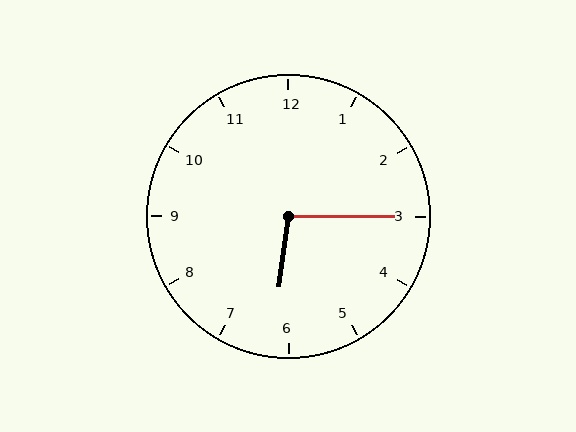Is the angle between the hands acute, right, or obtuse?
It is obtuse.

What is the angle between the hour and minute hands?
Approximately 98 degrees.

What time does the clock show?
6:15.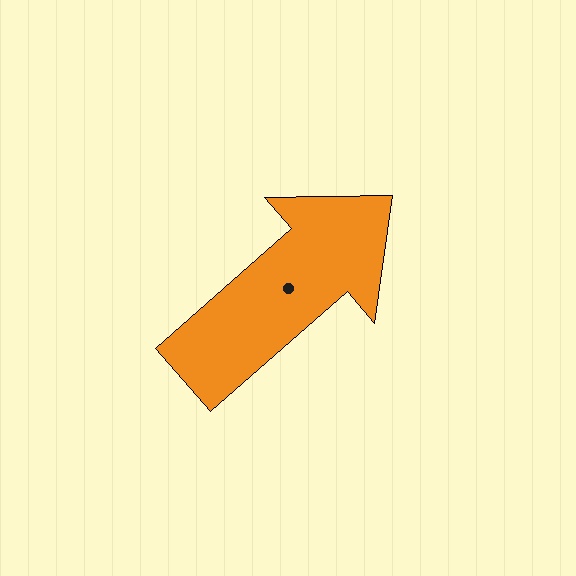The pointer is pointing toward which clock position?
Roughly 2 o'clock.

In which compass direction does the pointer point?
Northeast.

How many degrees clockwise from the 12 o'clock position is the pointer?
Approximately 49 degrees.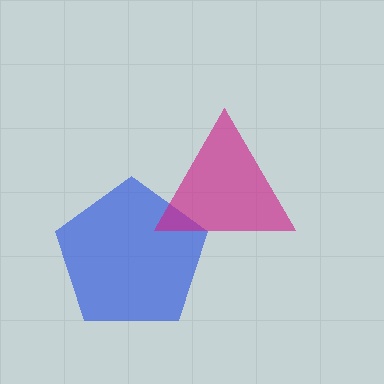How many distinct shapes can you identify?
There are 2 distinct shapes: a blue pentagon, a magenta triangle.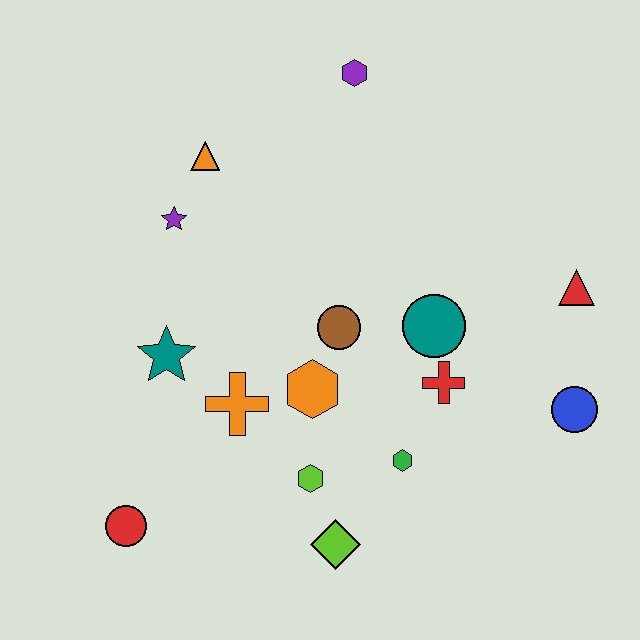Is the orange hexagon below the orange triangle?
Yes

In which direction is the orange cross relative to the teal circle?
The orange cross is to the left of the teal circle.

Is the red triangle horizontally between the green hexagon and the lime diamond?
No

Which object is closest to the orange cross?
The orange hexagon is closest to the orange cross.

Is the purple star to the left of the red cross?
Yes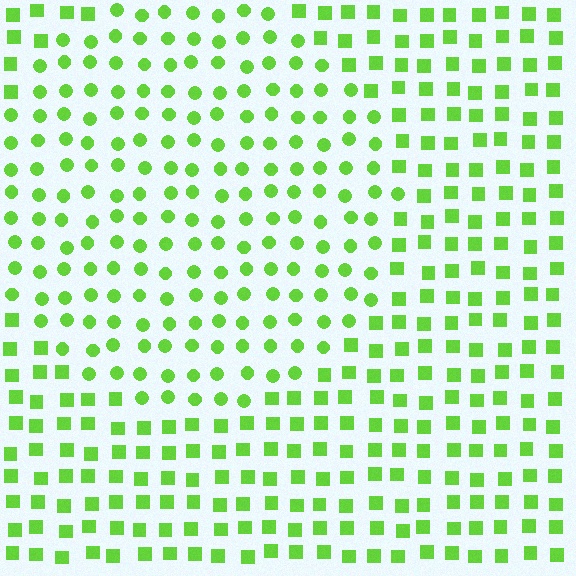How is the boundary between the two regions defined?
The boundary is defined by a change in element shape: circles inside vs. squares outside. All elements share the same color and spacing.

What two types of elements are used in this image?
The image uses circles inside the circle region and squares outside it.